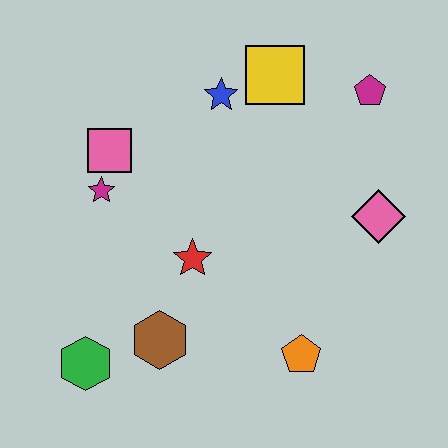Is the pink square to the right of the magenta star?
Yes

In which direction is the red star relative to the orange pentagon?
The red star is to the left of the orange pentagon.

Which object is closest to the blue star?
The yellow square is closest to the blue star.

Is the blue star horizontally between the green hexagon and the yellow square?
Yes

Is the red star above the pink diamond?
No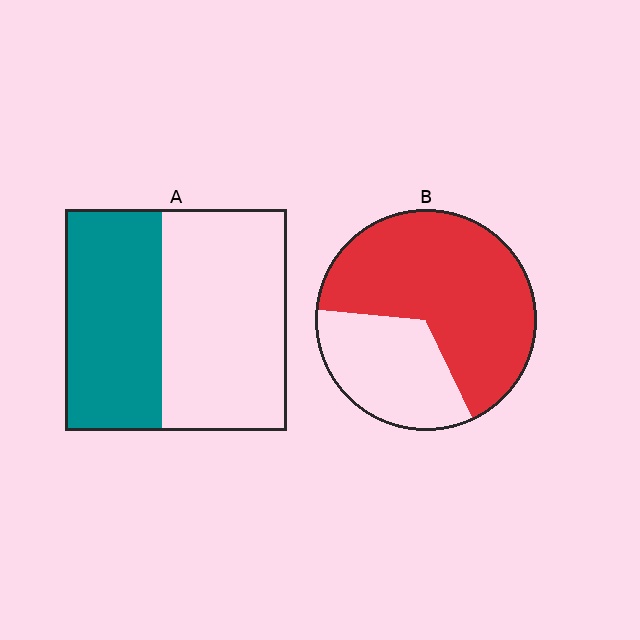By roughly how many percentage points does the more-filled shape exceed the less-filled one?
By roughly 25 percentage points (B over A).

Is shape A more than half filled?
No.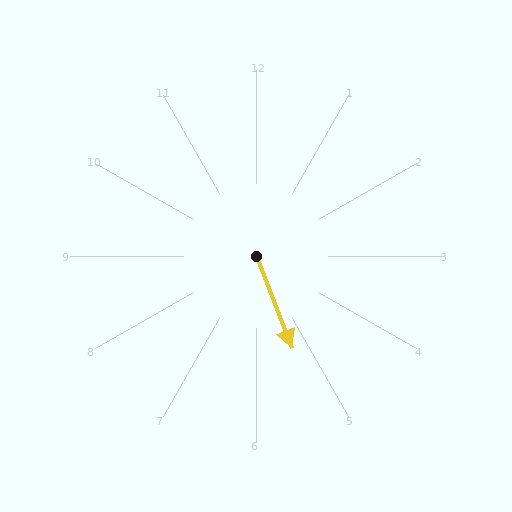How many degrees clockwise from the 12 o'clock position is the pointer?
Approximately 159 degrees.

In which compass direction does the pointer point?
South.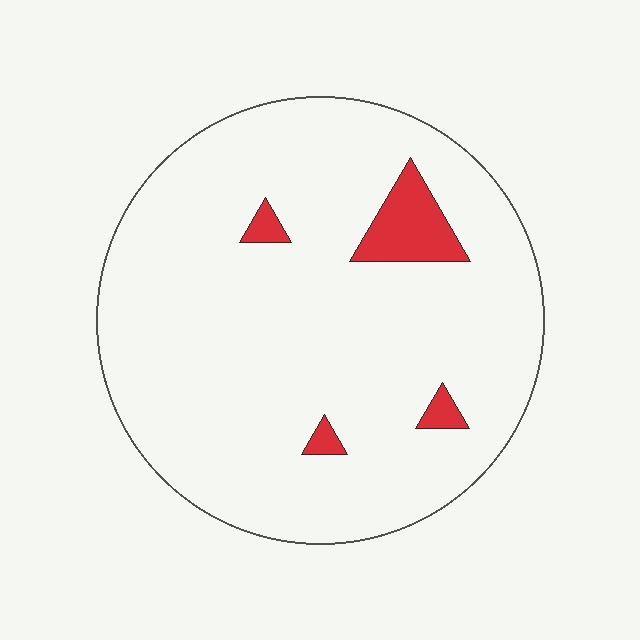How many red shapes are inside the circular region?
4.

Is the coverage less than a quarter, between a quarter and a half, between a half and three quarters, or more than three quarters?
Less than a quarter.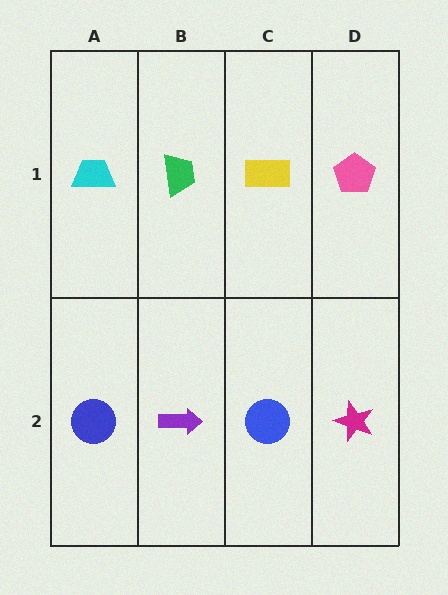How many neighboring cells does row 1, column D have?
2.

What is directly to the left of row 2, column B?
A blue circle.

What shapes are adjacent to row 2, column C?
A yellow rectangle (row 1, column C), a purple arrow (row 2, column B), a magenta star (row 2, column D).